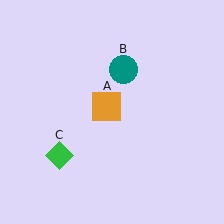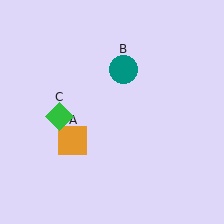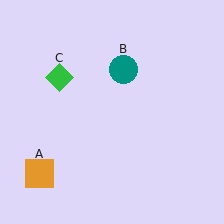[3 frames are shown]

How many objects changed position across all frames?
2 objects changed position: orange square (object A), green diamond (object C).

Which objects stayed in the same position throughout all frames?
Teal circle (object B) remained stationary.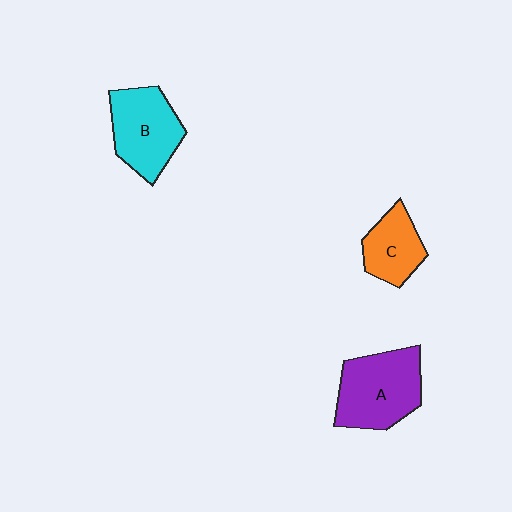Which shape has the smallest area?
Shape C (orange).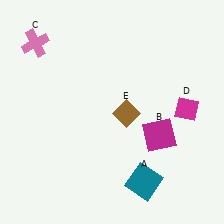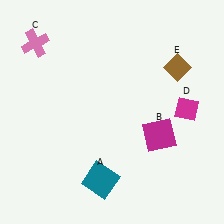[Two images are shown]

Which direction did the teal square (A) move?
The teal square (A) moved left.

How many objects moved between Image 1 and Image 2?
2 objects moved between the two images.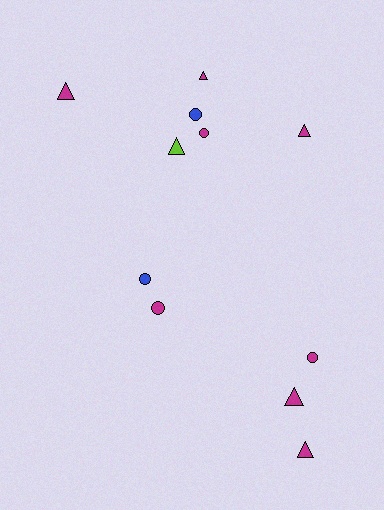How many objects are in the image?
There are 11 objects.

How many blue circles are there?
There are 2 blue circles.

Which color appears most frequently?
Magenta, with 8 objects.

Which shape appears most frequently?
Triangle, with 6 objects.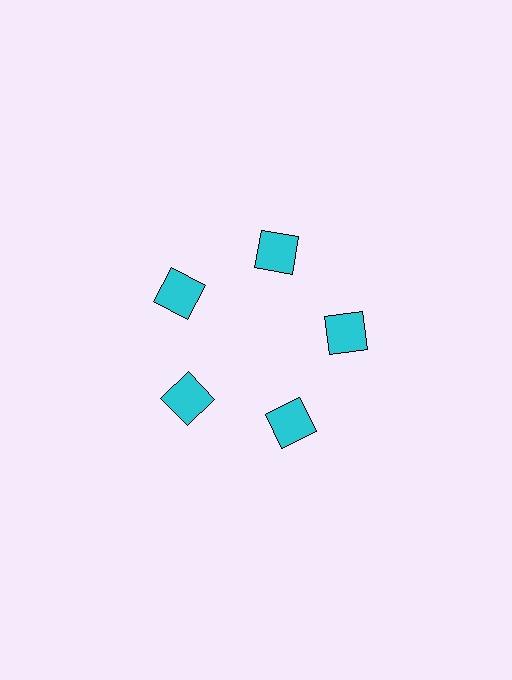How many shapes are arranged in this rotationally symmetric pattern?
There are 5 shapes, arranged in 5 groups of 1.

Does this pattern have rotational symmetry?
Yes, this pattern has 5-fold rotational symmetry. It looks the same after rotating 72 degrees around the center.